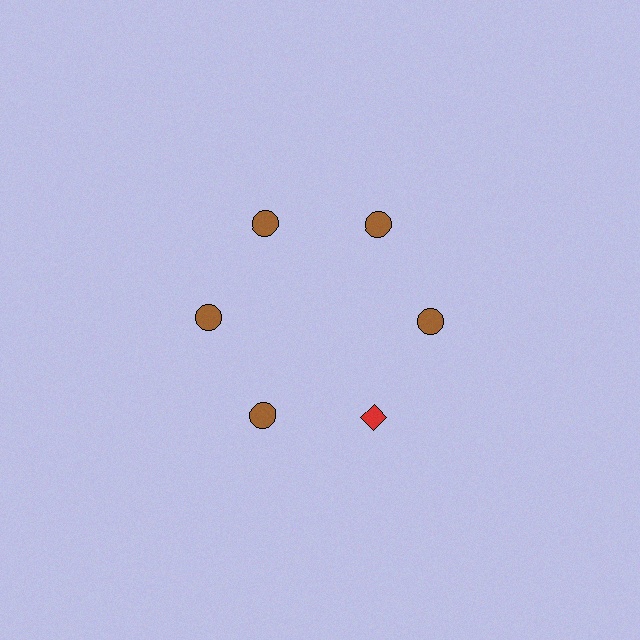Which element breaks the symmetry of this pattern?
The red diamond at roughly the 5 o'clock position breaks the symmetry. All other shapes are brown circles.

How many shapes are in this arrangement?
There are 6 shapes arranged in a ring pattern.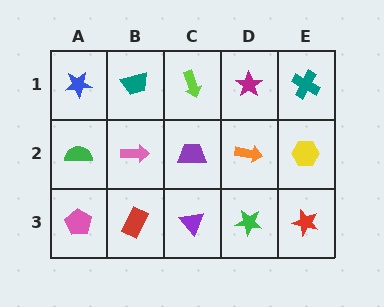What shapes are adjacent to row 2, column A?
A blue star (row 1, column A), a pink pentagon (row 3, column A), a pink arrow (row 2, column B).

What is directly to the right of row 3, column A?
A red rectangle.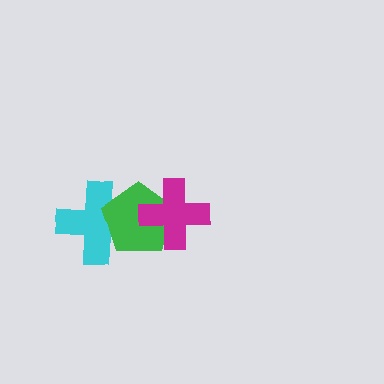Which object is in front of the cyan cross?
The green pentagon is in front of the cyan cross.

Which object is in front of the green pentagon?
The magenta cross is in front of the green pentagon.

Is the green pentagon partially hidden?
Yes, it is partially covered by another shape.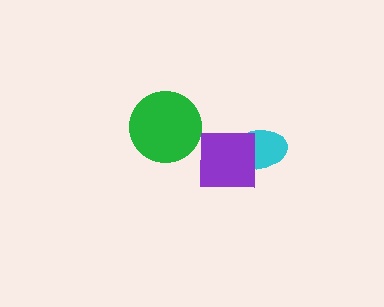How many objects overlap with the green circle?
0 objects overlap with the green circle.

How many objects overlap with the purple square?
1 object overlaps with the purple square.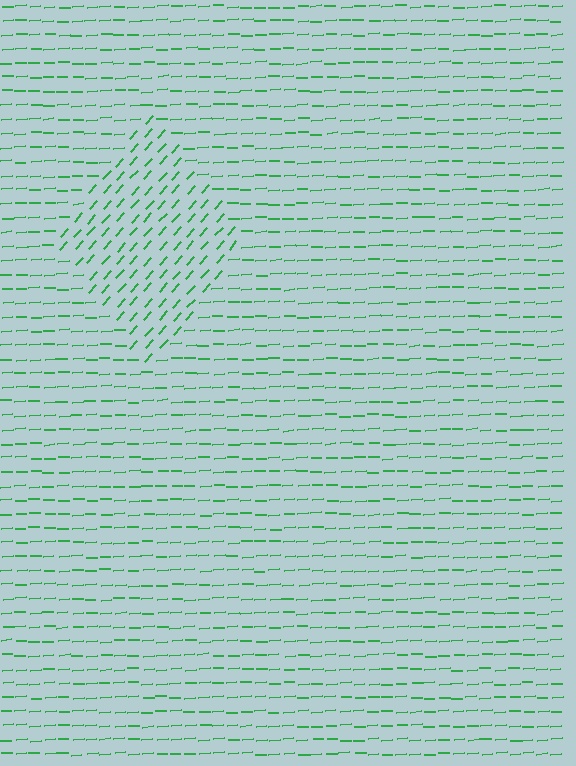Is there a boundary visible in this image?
Yes, there is a texture boundary formed by a change in line orientation.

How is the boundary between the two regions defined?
The boundary is defined purely by a change in line orientation (approximately 45 degrees difference). All lines are the same color and thickness.